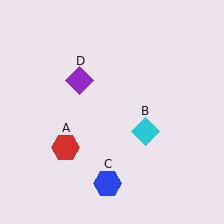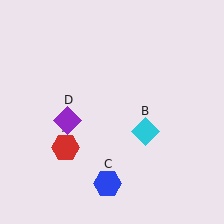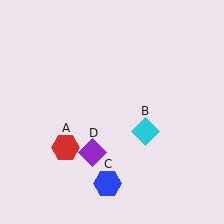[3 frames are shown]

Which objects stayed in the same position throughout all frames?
Red hexagon (object A) and cyan diamond (object B) and blue hexagon (object C) remained stationary.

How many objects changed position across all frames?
1 object changed position: purple diamond (object D).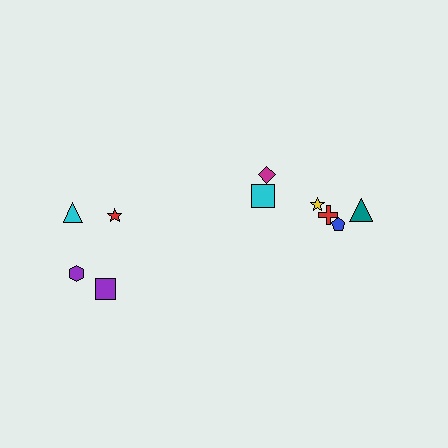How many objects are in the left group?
There are 4 objects.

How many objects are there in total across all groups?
There are 10 objects.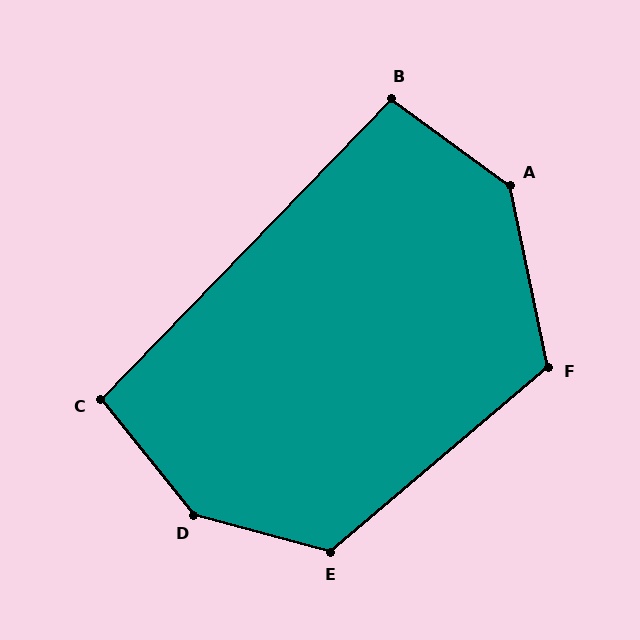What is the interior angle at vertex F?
Approximately 119 degrees (obtuse).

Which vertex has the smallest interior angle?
C, at approximately 97 degrees.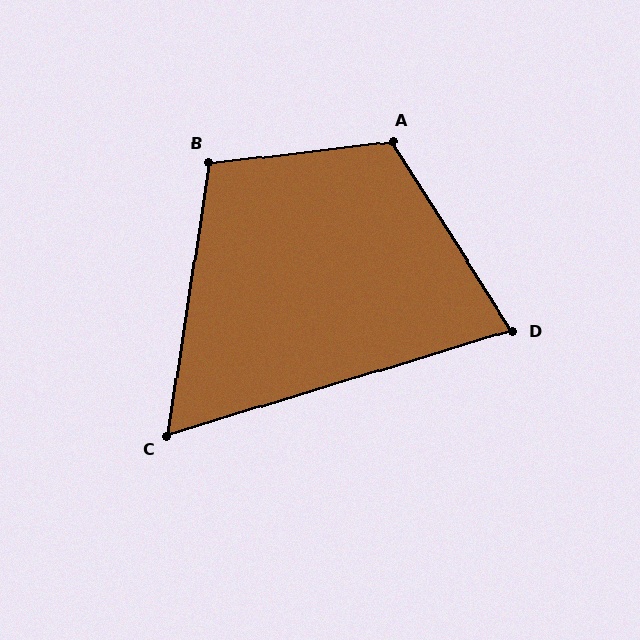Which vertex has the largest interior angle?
A, at approximately 116 degrees.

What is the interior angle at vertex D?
Approximately 75 degrees (acute).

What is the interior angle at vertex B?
Approximately 105 degrees (obtuse).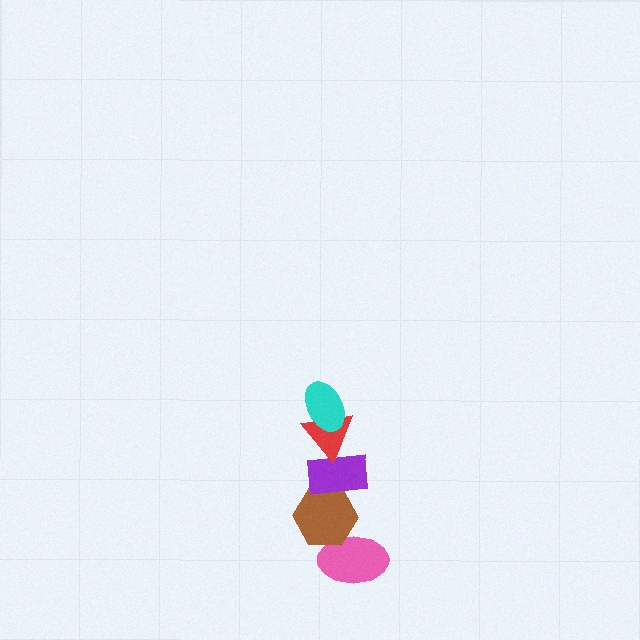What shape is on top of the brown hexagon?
The purple rectangle is on top of the brown hexagon.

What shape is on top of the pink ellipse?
The brown hexagon is on top of the pink ellipse.